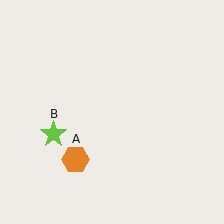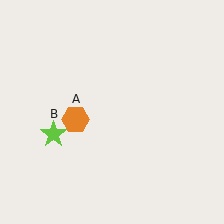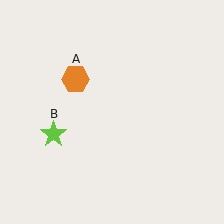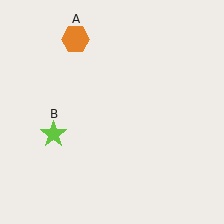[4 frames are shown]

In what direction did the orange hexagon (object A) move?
The orange hexagon (object A) moved up.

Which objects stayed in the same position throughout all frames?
Lime star (object B) remained stationary.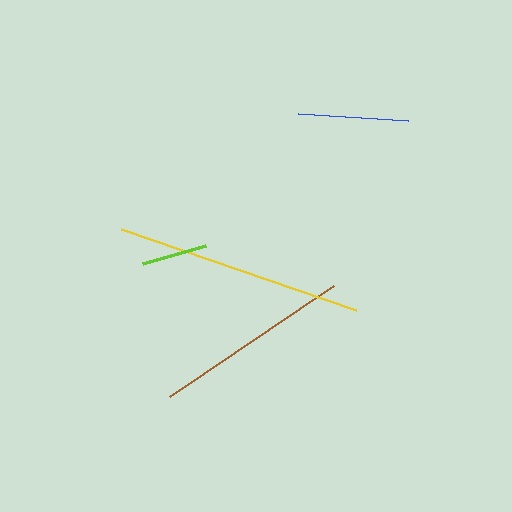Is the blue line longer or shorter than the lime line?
The blue line is longer than the lime line.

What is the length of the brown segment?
The brown segment is approximately 199 pixels long.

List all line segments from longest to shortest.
From longest to shortest: yellow, brown, blue, lime.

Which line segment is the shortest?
The lime line is the shortest at approximately 65 pixels.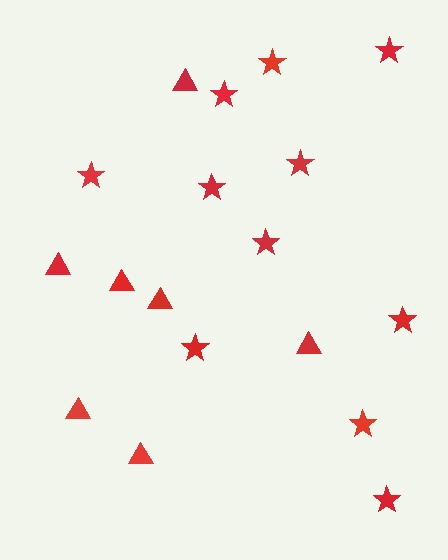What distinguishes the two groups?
There are 2 groups: one group of triangles (7) and one group of stars (11).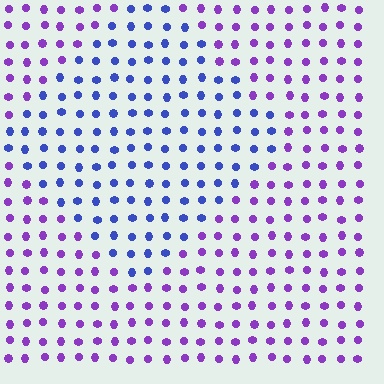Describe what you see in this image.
The image is filled with small purple elements in a uniform arrangement. A diamond-shaped region is visible where the elements are tinted to a slightly different hue, forming a subtle color boundary.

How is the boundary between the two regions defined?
The boundary is defined purely by a slight shift in hue (about 45 degrees). Spacing, size, and orientation are identical on both sides.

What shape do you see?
I see a diamond.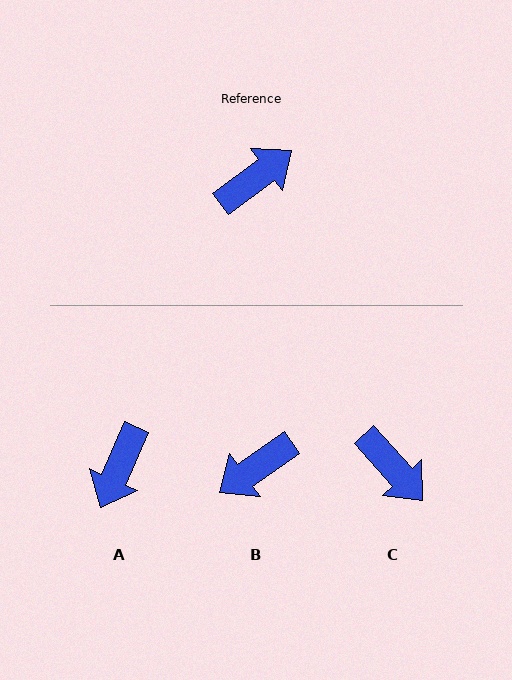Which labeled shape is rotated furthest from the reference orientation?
B, about 178 degrees away.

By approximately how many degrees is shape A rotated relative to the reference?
Approximately 151 degrees clockwise.